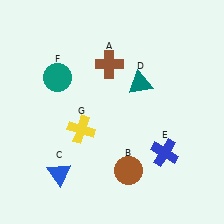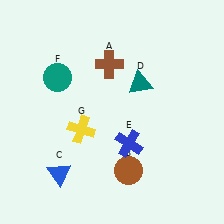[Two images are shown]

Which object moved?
The blue cross (E) moved left.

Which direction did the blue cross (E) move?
The blue cross (E) moved left.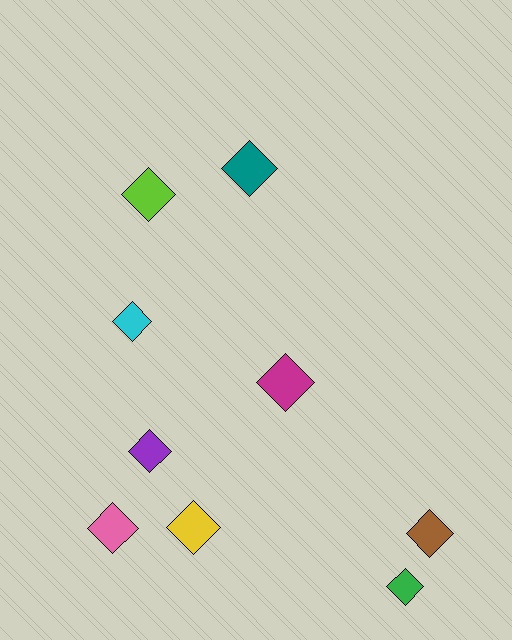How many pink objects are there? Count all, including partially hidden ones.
There is 1 pink object.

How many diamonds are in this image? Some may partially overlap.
There are 9 diamonds.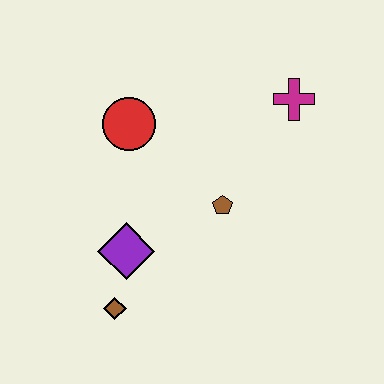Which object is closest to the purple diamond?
The brown diamond is closest to the purple diamond.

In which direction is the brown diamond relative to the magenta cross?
The brown diamond is below the magenta cross.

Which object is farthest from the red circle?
The brown diamond is farthest from the red circle.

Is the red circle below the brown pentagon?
No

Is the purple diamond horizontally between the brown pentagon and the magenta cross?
No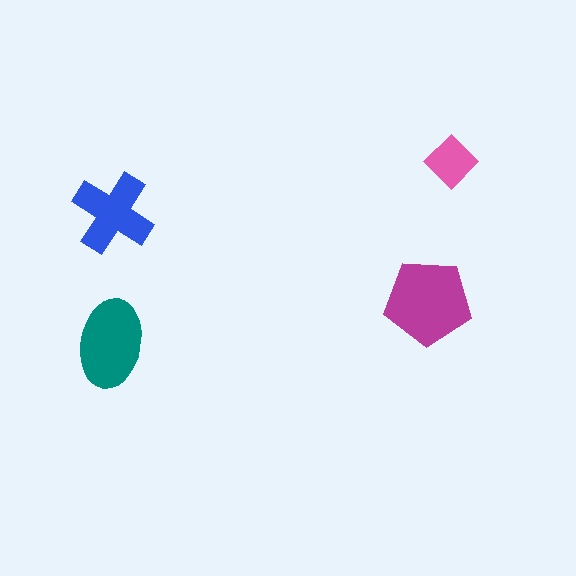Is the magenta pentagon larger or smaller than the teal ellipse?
Larger.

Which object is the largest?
The magenta pentagon.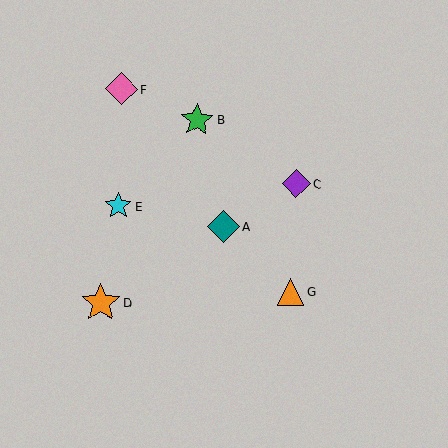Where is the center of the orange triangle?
The center of the orange triangle is at (290, 292).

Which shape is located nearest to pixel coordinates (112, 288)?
The orange star (labeled D) at (101, 303) is nearest to that location.